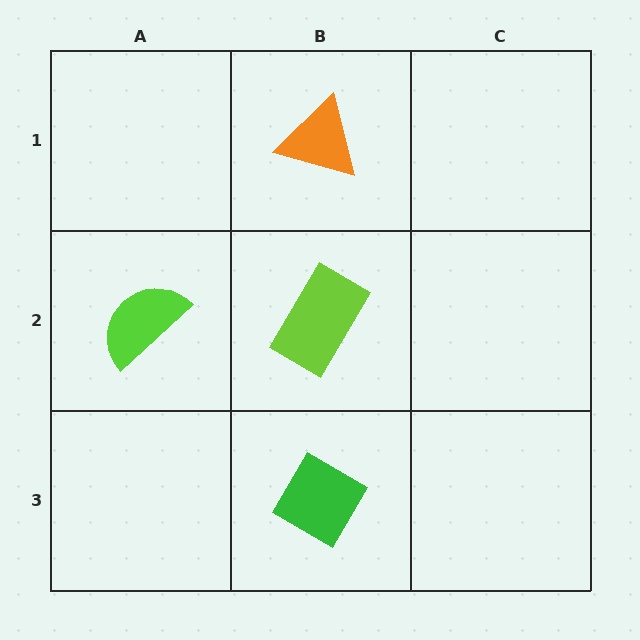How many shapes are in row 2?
2 shapes.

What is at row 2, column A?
A lime semicircle.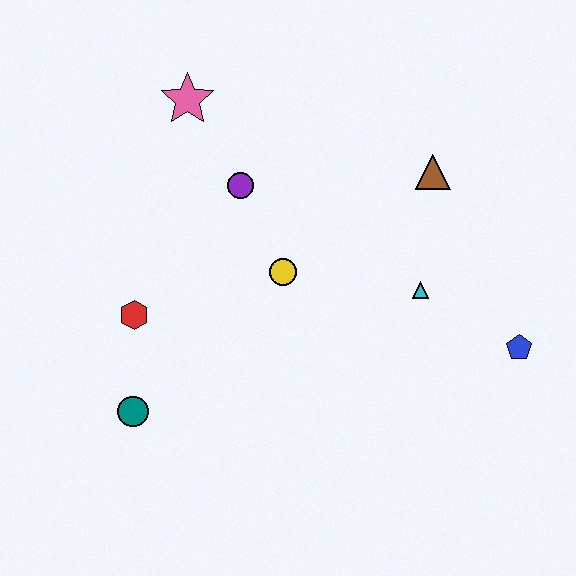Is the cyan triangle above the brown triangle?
No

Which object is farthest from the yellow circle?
The blue pentagon is farthest from the yellow circle.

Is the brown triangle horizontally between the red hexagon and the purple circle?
No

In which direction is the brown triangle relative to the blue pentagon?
The brown triangle is above the blue pentagon.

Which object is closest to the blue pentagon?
The cyan triangle is closest to the blue pentagon.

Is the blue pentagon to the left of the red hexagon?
No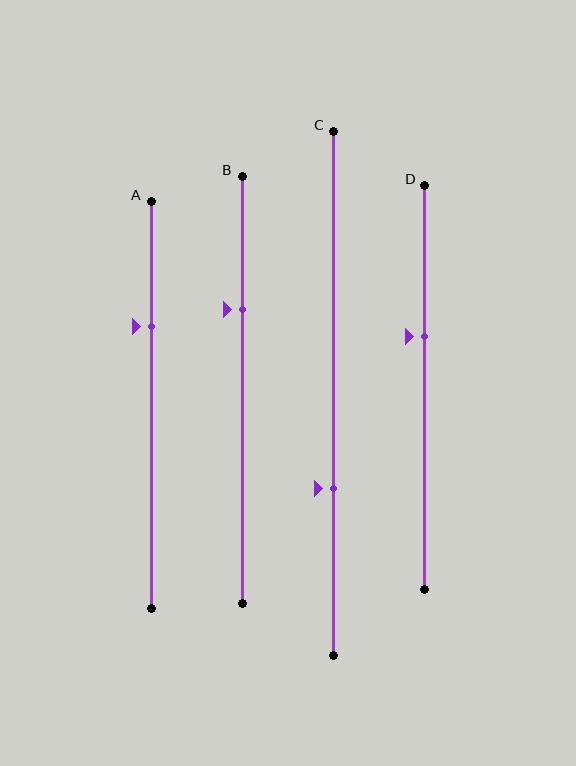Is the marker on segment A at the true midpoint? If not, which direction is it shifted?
No, the marker on segment A is shifted upward by about 19% of the segment length.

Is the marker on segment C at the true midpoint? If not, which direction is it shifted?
No, the marker on segment C is shifted downward by about 18% of the segment length.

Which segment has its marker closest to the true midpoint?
Segment D has its marker closest to the true midpoint.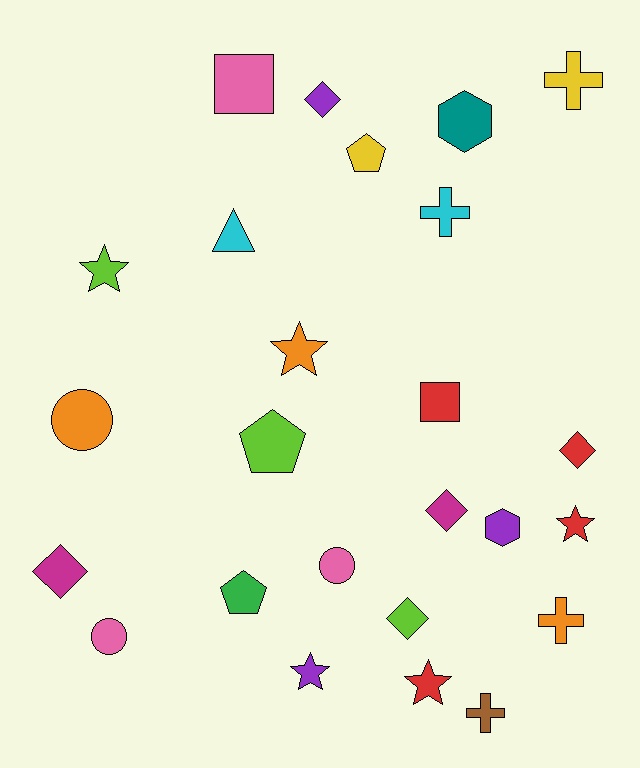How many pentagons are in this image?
There are 3 pentagons.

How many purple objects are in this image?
There are 3 purple objects.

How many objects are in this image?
There are 25 objects.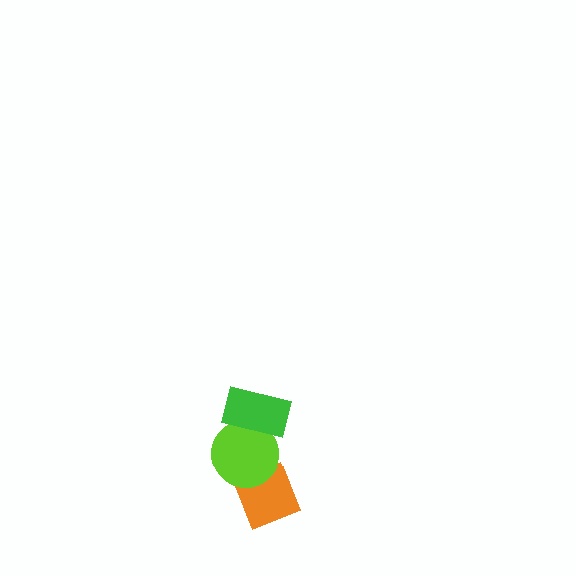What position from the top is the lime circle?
The lime circle is 2nd from the top.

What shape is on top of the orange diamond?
The lime circle is on top of the orange diamond.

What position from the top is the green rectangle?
The green rectangle is 1st from the top.